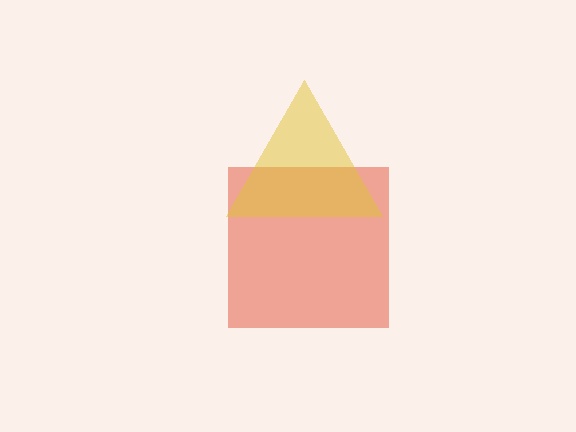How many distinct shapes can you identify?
There are 2 distinct shapes: a red square, a yellow triangle.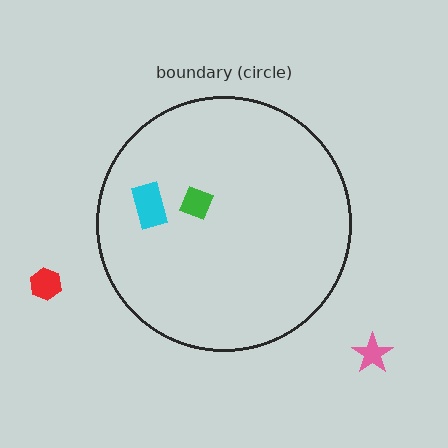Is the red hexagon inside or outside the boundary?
Outside.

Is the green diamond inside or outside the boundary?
Inside.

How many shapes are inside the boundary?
2 inside, 2 outside.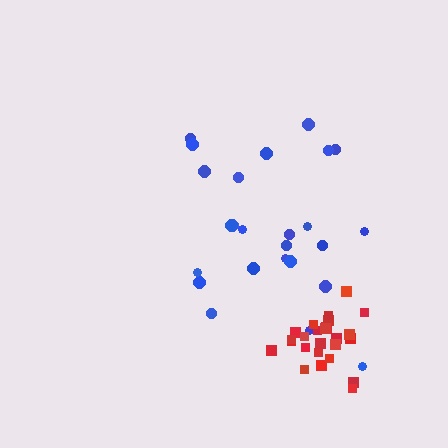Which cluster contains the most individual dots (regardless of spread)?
Blue (25).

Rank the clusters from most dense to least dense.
red, blue.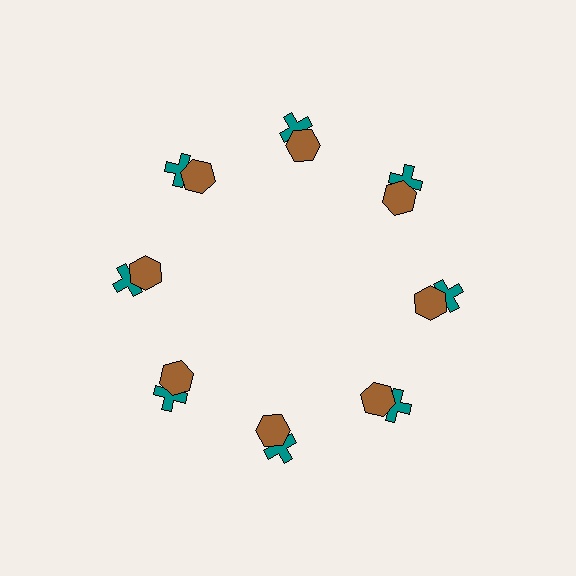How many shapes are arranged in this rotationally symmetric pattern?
There are 16 shapes, arranged in 8 groups of 2.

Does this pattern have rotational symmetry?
Yes, this pattern has 8-fold rotational symmetry. It looks the same after rotating 45 degrees around the center.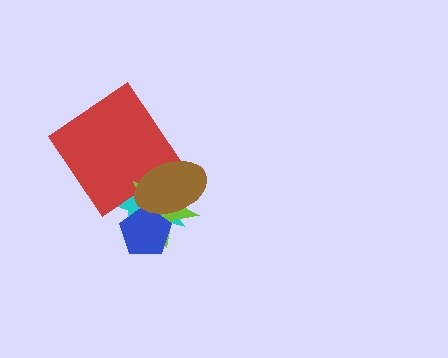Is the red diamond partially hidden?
Yes, it is partially covered by another shape.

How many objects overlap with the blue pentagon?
3 objects overlap with the blue pentagon.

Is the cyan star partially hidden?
Yes, it is partially covered by another shape.